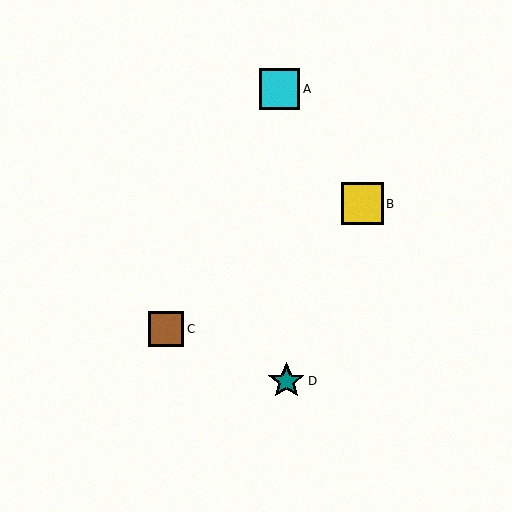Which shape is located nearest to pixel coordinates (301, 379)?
The teal star (labeled D) at (286, 381) is nearest to that location.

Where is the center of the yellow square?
The center of the yellow square is at (362, 204).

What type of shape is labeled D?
Shape D is a teal star.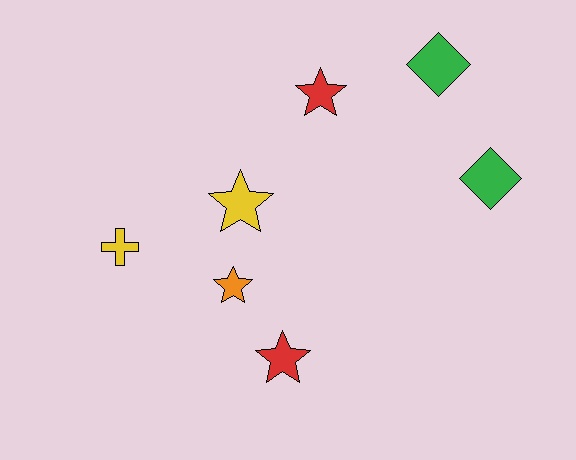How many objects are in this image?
There are 7 objects.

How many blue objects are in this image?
There are no blue objects.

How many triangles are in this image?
There are no triangles.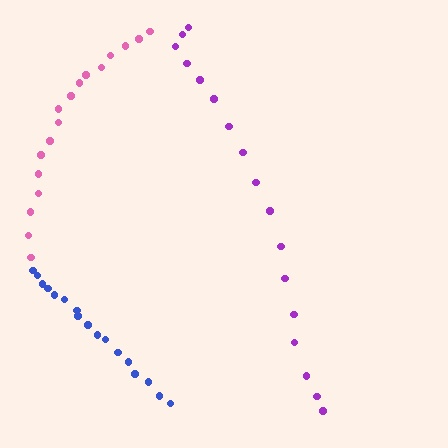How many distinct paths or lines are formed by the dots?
There are 3 distinct paths.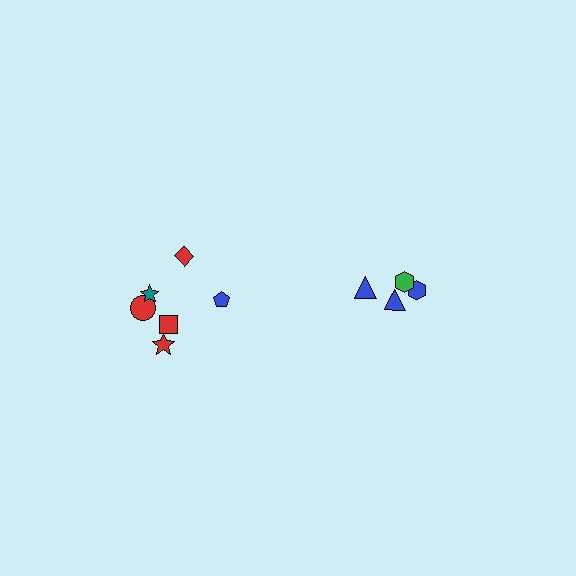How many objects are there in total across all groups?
There are 10 objects.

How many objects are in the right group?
There are 4 objects.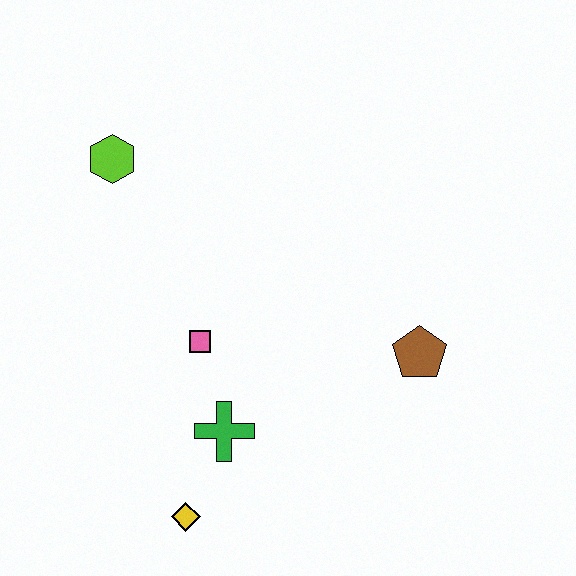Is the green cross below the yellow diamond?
No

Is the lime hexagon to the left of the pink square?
Yes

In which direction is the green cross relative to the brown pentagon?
The green cross is to the left of the brown pentagon.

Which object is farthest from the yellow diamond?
The lime hexagon is farthest from the yellow diamond.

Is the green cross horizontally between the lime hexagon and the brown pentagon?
Yes